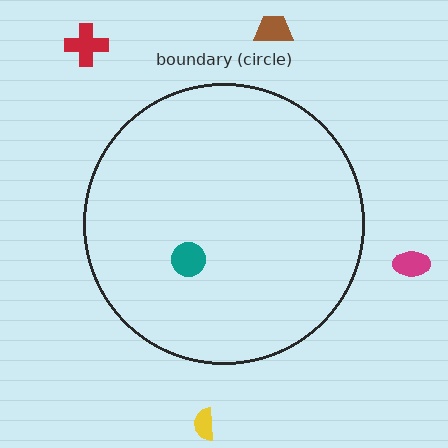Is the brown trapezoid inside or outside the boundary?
Outside.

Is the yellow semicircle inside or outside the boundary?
Outside.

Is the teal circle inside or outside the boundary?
Inside.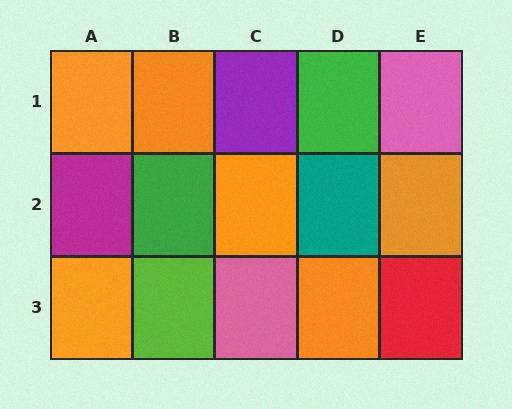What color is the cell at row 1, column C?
Purple.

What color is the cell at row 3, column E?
Red.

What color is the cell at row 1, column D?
Green.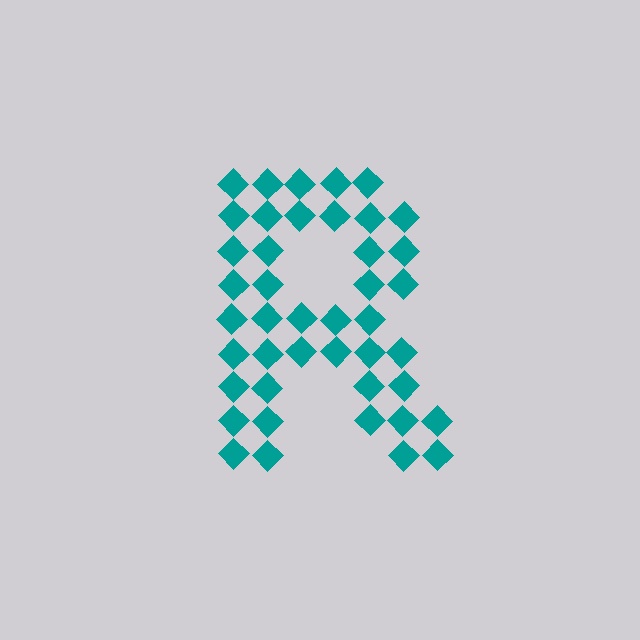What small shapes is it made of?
It is made of small diamonds.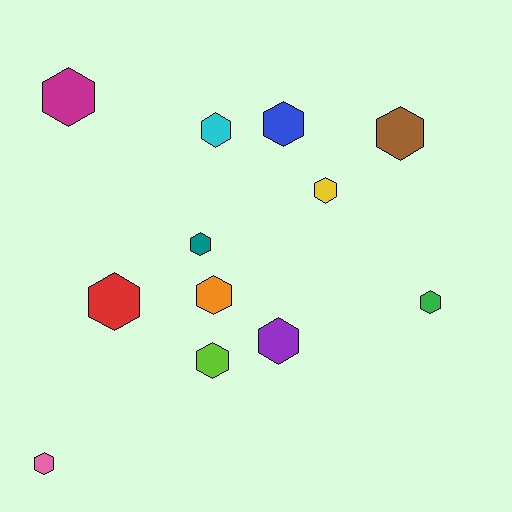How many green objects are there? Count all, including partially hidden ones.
There is 1 green object.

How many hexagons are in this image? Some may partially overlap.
There are 12 hexagons.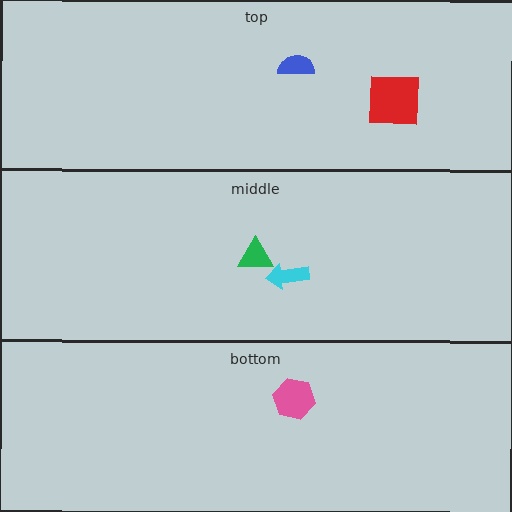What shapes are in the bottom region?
The pink hexagon.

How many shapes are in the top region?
2.